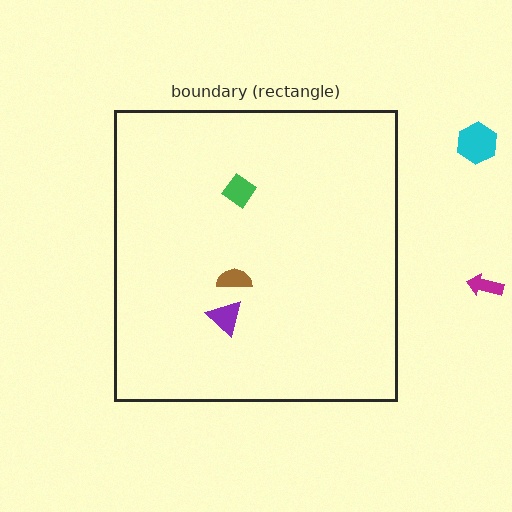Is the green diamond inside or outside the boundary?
Inside.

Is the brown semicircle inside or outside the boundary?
Inside.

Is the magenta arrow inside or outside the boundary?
Outside.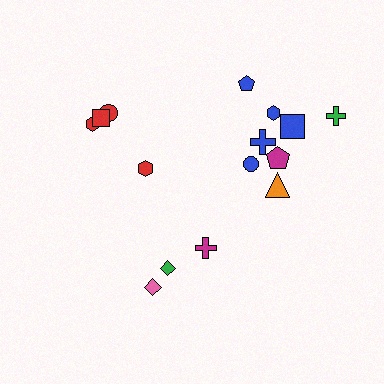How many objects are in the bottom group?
There are 3 objects.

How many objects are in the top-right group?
There are 8 objects.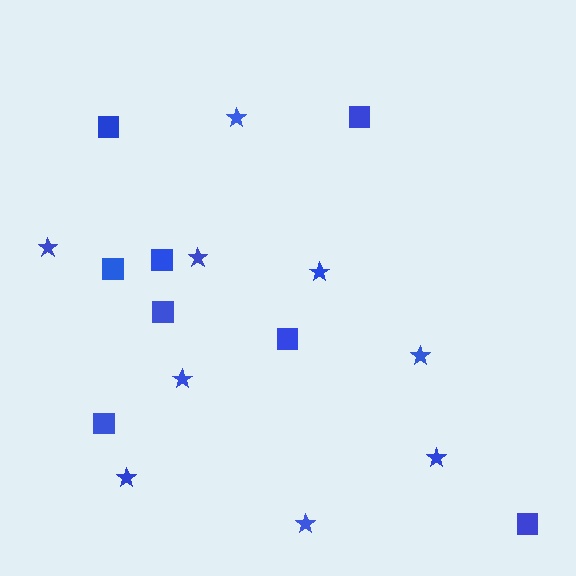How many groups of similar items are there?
There are 2 groups: one group of stars (9) and one group of squares (8).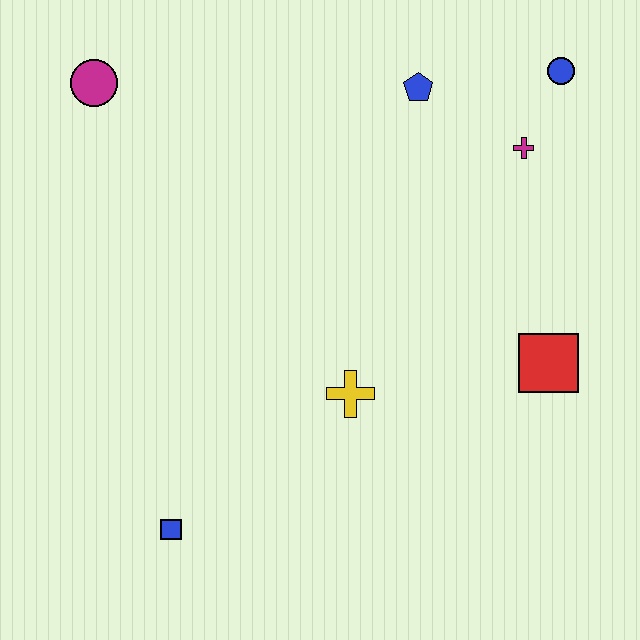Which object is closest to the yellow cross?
The red square is closest to the yellow cross.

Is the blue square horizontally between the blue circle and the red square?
No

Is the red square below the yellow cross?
No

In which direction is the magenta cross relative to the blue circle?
The magenta cross is below the blue circle.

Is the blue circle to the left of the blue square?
No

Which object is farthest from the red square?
The magenta circle is farthest from the red square.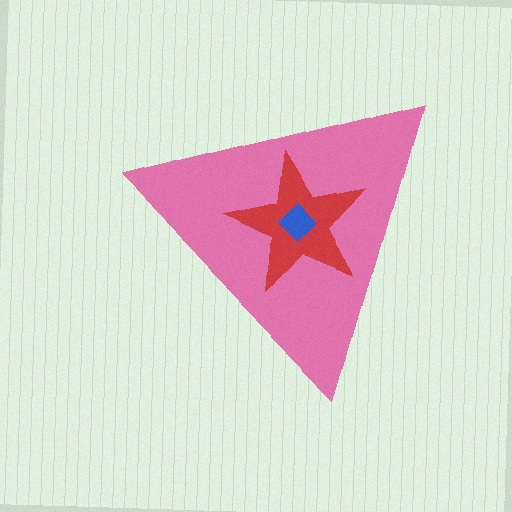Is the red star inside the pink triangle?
Yes.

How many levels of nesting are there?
3.